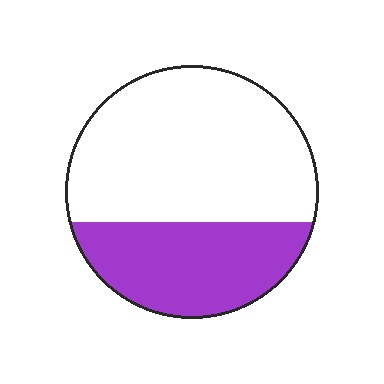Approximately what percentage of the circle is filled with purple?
Approximately 35%.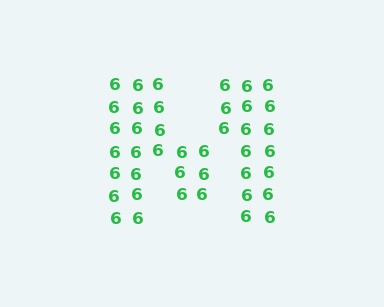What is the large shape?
The large shape is the letter M.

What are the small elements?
The small elements are digit 6's.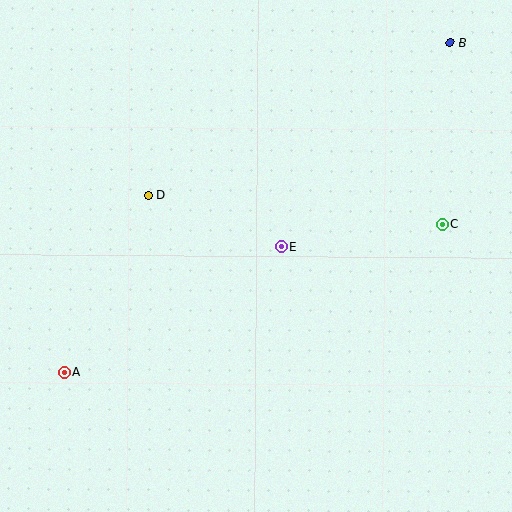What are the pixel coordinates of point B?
Point B is at (450, 43).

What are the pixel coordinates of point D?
Point D is at (149, 195).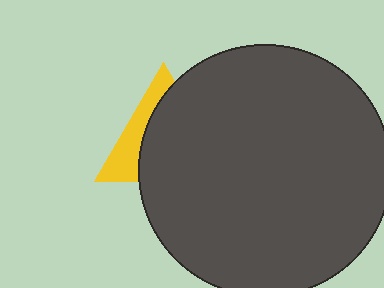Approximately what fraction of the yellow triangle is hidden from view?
Roughly 67% of the yellow triangle is hidden behind the dark gray circle.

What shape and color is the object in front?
The object in front is a dark gray circle.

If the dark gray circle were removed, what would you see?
You would see the complete yellow triangle.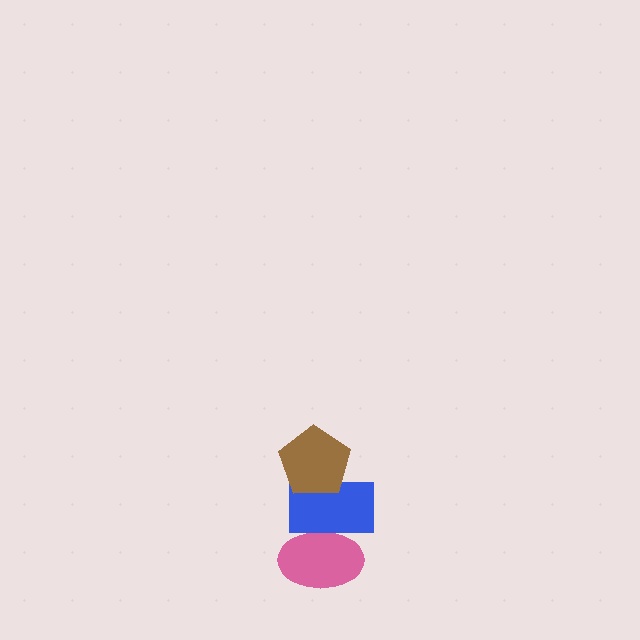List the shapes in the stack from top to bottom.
From top to bottom: the brown pentagon, the blue rectangle, the pink ellipse.